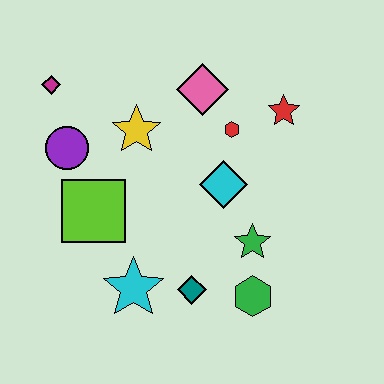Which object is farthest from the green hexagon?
The magenta diamond is farthest from the green hexagon.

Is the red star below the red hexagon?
No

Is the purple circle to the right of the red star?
No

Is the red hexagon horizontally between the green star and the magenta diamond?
Yes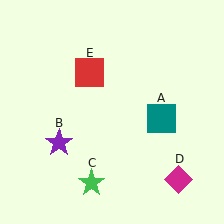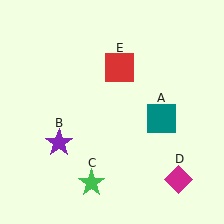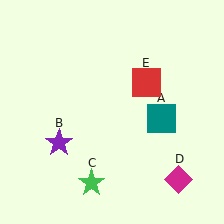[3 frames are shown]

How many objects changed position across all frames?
1 object changed position: red square (object E).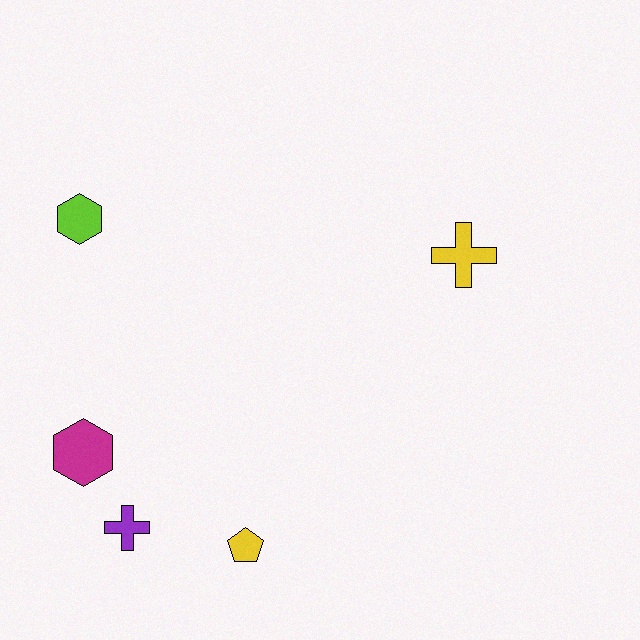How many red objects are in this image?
There are no red objects.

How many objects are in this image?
There are 5 objects.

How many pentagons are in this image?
There is 1 pentagon.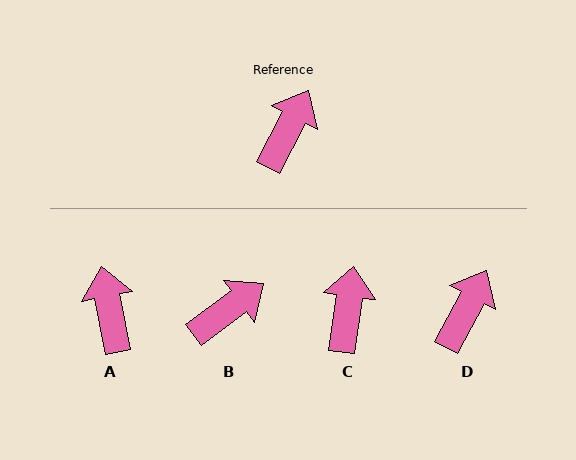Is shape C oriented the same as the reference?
No, it is off by about 20 degrees.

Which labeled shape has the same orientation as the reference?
D.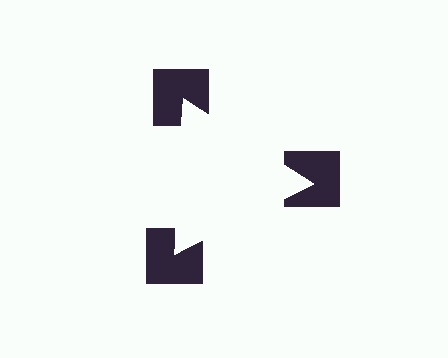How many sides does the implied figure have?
3 sides.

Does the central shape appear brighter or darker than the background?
It typically appears slightly brighter than the background, even though no actual brightness change is drawn.